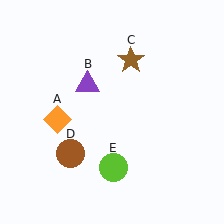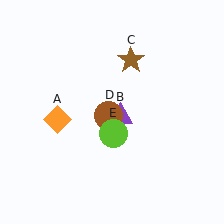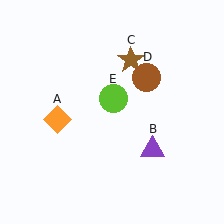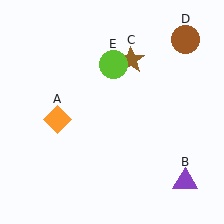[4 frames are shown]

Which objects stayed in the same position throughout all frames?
Orange diamond (object A) and brown star (object C) remained stationary.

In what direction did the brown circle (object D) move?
The brown circle (object D) moved up and to the right.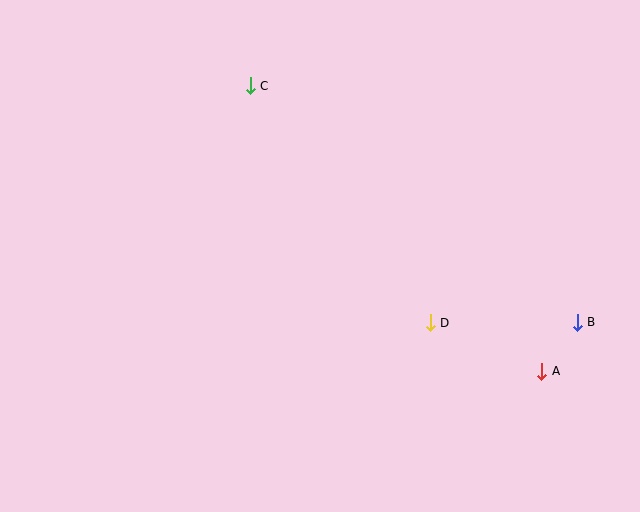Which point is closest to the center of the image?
Point D at (430, 323) is closest to the center.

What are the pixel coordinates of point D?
Point D is at (430, 323).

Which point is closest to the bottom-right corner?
Point A is closest to the bottom-right corner.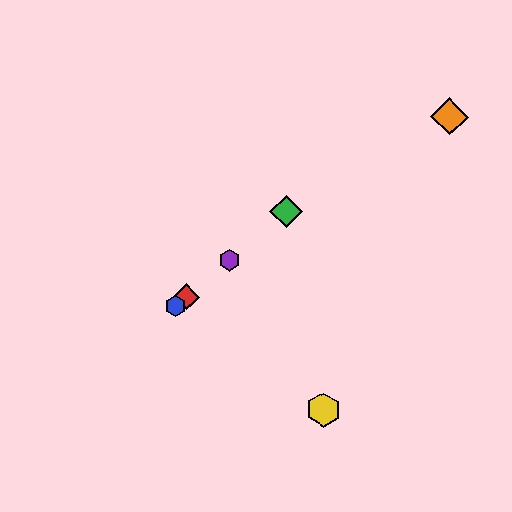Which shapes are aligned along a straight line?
The red diamond, the blue hexagon, the green diamond, the purple hexagon are aligned along a straight line.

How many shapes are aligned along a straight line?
4 shapes (the red diamond, the blue hexagon, the green diamond, the purple hexagon) are aligned along a straight line.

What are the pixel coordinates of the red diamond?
The red diamond is at (186, 297).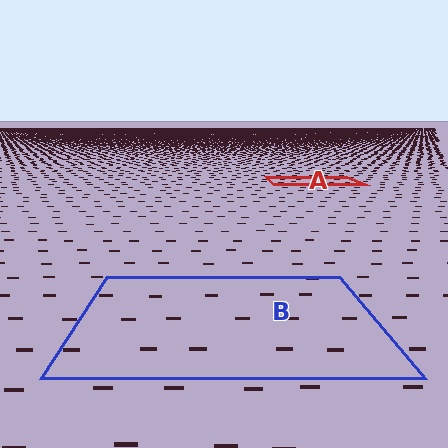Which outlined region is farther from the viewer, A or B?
Region A is farther from the viewer — the texture elements inside it appear smaller and more densely packed.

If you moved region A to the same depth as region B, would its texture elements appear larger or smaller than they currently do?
They would appear larger. At a closer depth, the same texture elements are projected at a bigger on-screen size.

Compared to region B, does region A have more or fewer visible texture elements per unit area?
Region A has more texture elements per unit area — they are packed more densely because it is farther away.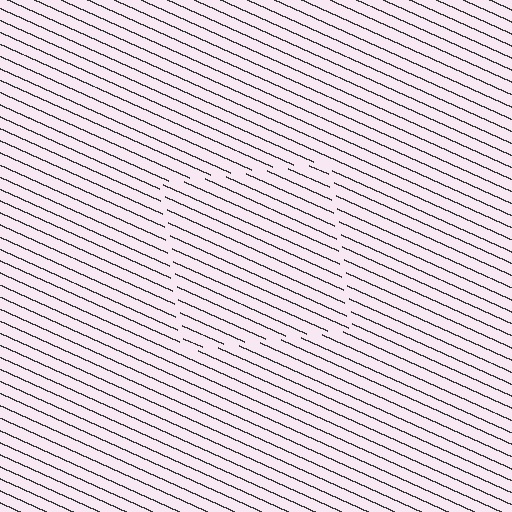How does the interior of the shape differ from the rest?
The interior of the shape contains the same grating, shifted by half a period — the contour is defined by the phase discontinuity where line-ends from the inner and outer gratings abut.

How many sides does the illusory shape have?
4 sides — the line-ends trace a square.